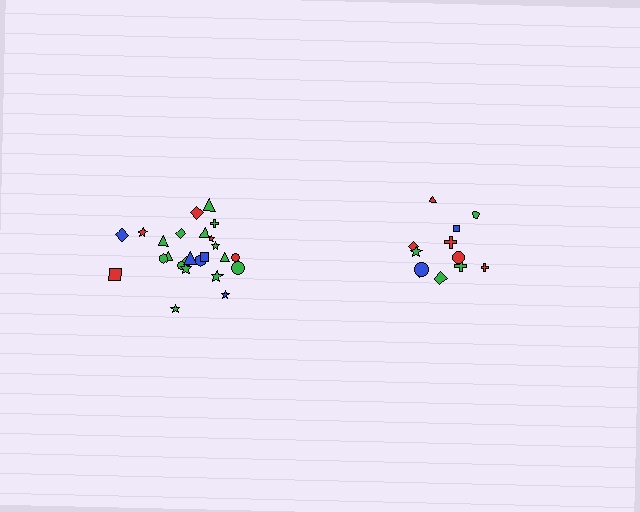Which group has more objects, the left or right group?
The left group.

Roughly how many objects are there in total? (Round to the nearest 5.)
Roughly 35 objects in total.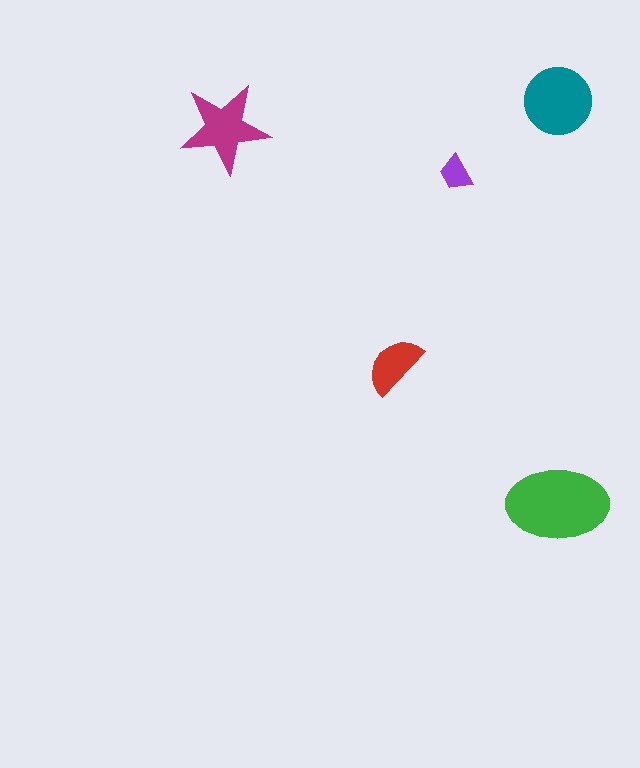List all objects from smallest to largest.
The purple trapezoid, the red semicircle, the magenta star, the teal circle, the green ellipse.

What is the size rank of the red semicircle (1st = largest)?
4th.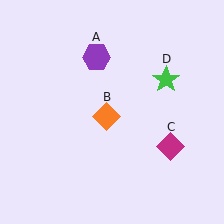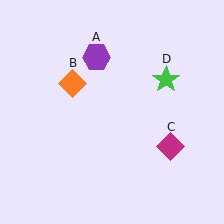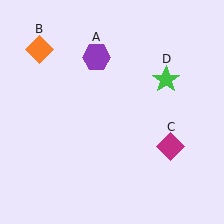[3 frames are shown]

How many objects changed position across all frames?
1 object changed position: orange diamond (object B).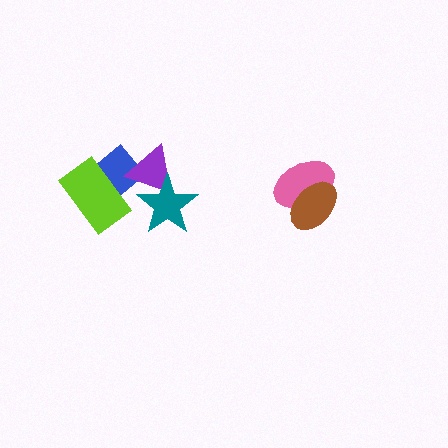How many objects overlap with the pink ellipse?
1 object overlaps with the pink ellipse.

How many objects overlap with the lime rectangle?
1 object overlaps with the lime rectangle.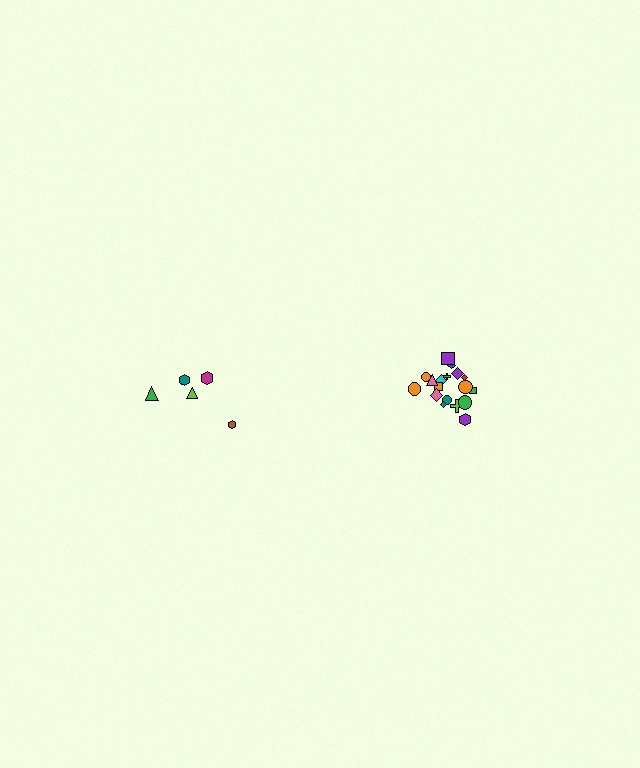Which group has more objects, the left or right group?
The right group.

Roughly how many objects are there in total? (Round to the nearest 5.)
Roughly 25 objects in total.